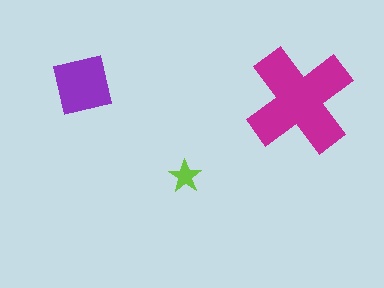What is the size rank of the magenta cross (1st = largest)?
1st.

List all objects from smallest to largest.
The lime star, the purple square, the magenta cross.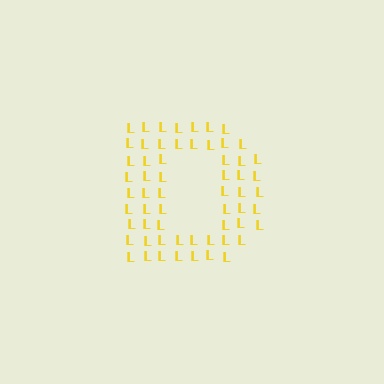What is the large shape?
The large shape is the letter D.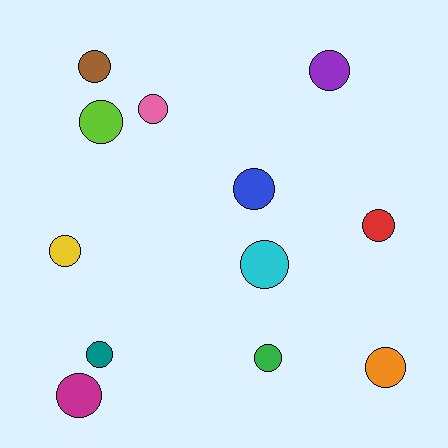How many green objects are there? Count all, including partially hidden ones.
There is 1 green object.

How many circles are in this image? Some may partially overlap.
There are 12 circles.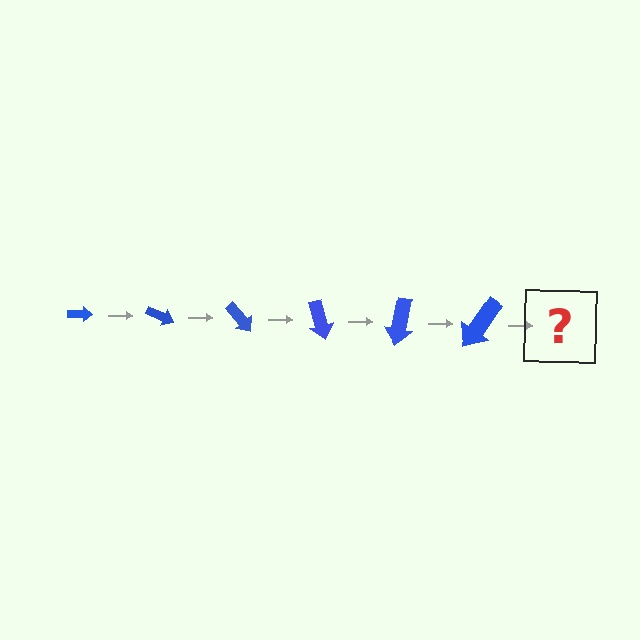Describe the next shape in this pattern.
It should be an arrow, larger than the previous one and rotated 150 degrees from the start.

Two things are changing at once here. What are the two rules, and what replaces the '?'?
The two rules are that the arrow grows larger each step and it rotates 25 degrees each step. The '?' should be an arrow, larger than the previous one and rotated 150 degrees from the start.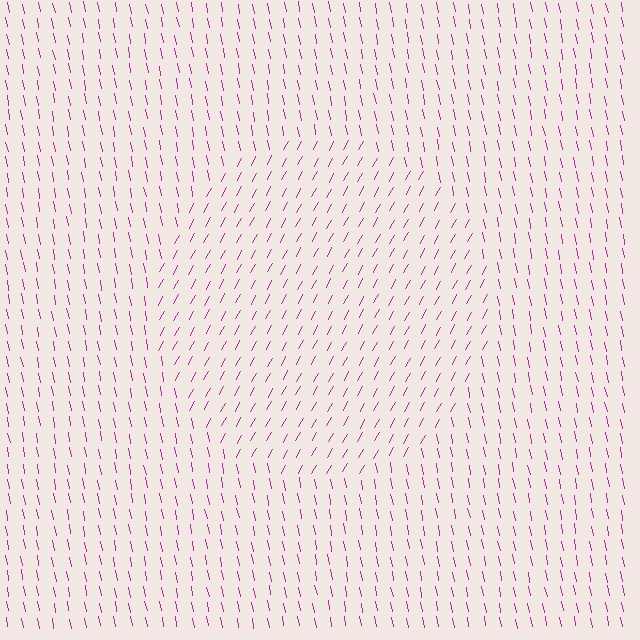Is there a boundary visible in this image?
Yes, there is a texture boundary formed by a change in line orientation.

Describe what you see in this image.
The image is filled with small magenta line segments. A circle region in the image has lines oriented differently from the surrounding lines, creating a visible texture boundary.